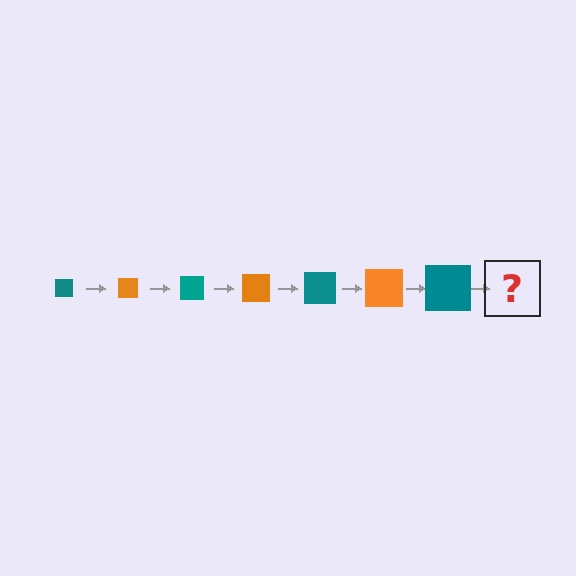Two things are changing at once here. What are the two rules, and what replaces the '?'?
The two rules are that the square grows larger each step and the color cycles through teal and orange. The '?' should be an orange square, larger than the previous one.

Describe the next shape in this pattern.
It should be an orange square, larger than the previous one.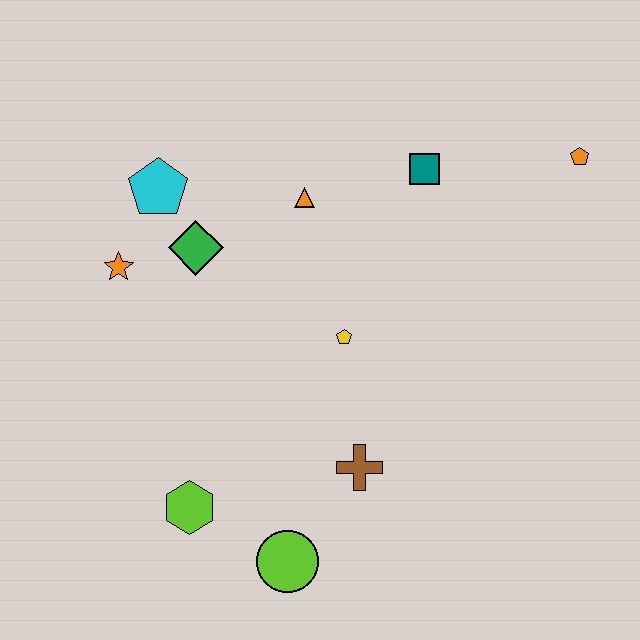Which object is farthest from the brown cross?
The orange pentagon is farthest from the brown cross.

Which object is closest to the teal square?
The orange triangle is closest to the teal square.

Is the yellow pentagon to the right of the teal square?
No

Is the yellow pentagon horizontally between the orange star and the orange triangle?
No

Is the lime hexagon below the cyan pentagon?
Yes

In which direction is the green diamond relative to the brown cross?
The green diamond is above the brown cross.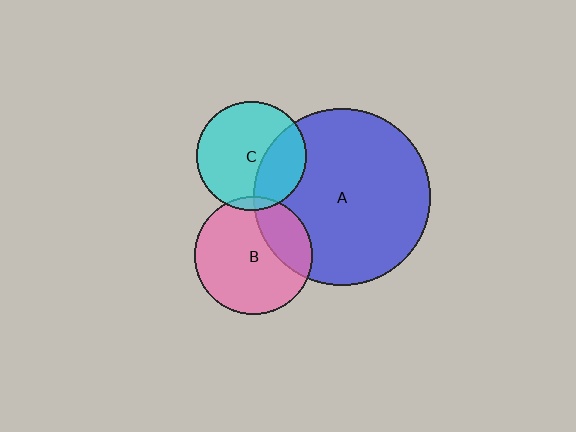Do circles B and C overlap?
Yes.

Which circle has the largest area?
Circle A (blue).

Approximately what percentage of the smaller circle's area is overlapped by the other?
Approximately 5%.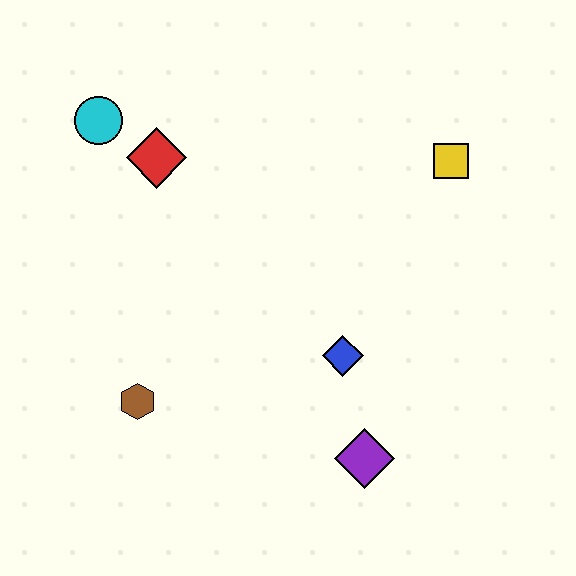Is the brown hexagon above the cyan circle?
No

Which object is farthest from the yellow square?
The brown hexagon is farthest from the yellow square.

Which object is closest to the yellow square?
The blue diamond is closest to the yellow square.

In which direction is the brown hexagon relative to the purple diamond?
The brown hexagon is to the left of the purple diamond.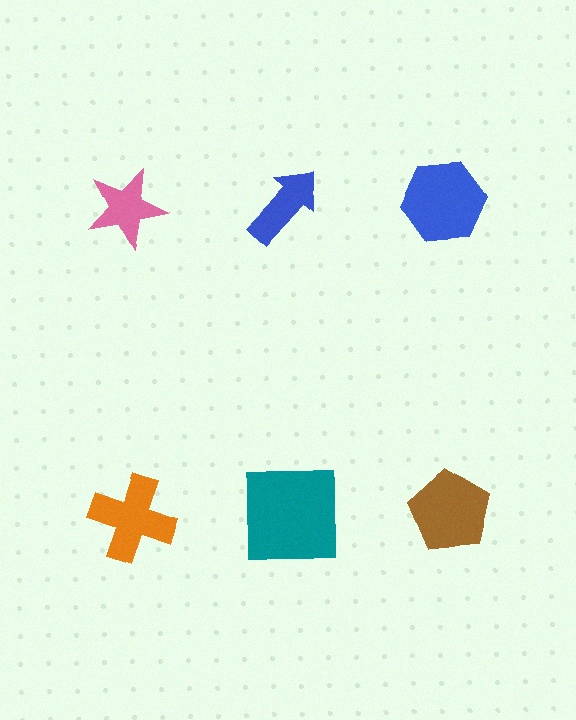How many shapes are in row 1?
3 shapes.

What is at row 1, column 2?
A blue arrow.